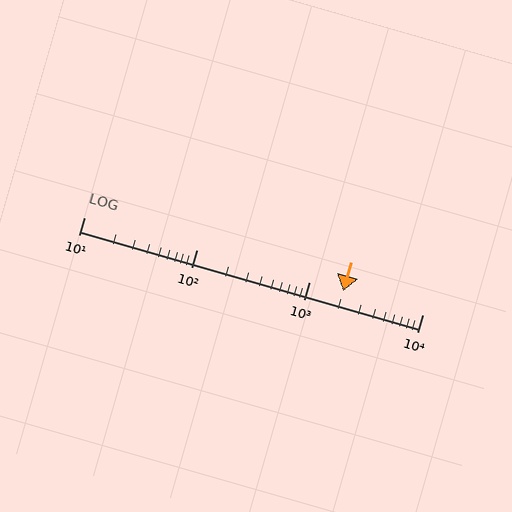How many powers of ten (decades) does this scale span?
The scale spans 3 decades, from 10 to 10000.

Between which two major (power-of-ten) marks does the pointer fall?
The pointer is between 1000 and 10000.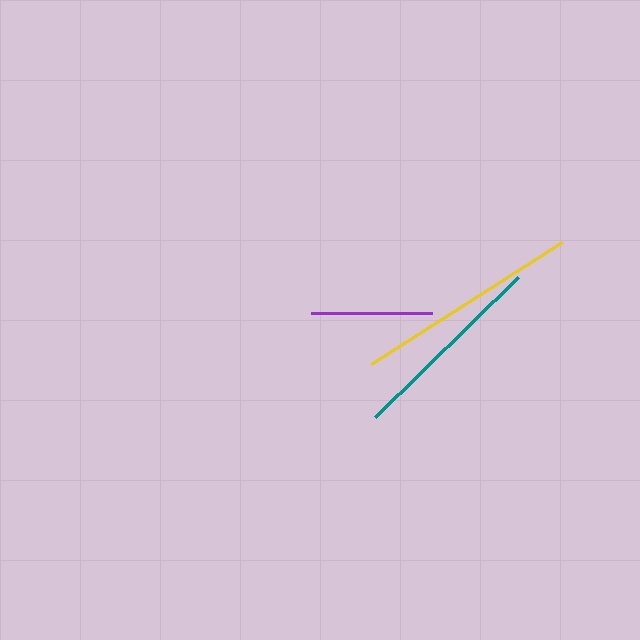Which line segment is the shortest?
The purple line is the shortest at approximately 121 pixels.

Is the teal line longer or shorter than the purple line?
The teal line is longer than the purple line.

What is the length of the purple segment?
The purple segment is approximately 121 pixels long.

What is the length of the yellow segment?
The yellow segment is approximately 227 pixels long.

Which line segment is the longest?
The yellow line is the longest at approximately 227 pixels.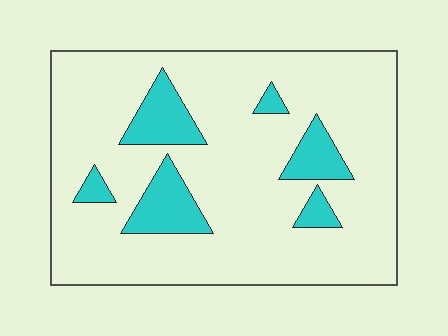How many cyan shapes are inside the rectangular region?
6.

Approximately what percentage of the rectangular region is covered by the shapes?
Approximately 15%.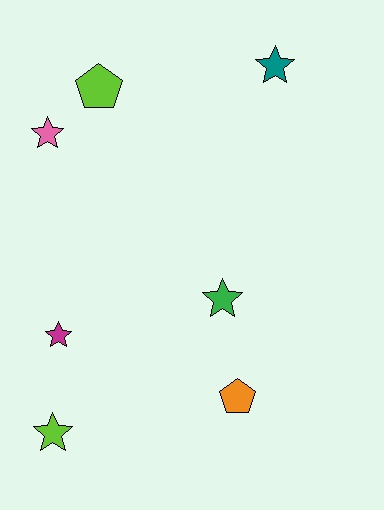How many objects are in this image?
There are 7 objects.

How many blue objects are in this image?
There are no blue objects.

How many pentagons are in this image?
There are 2 pentagons.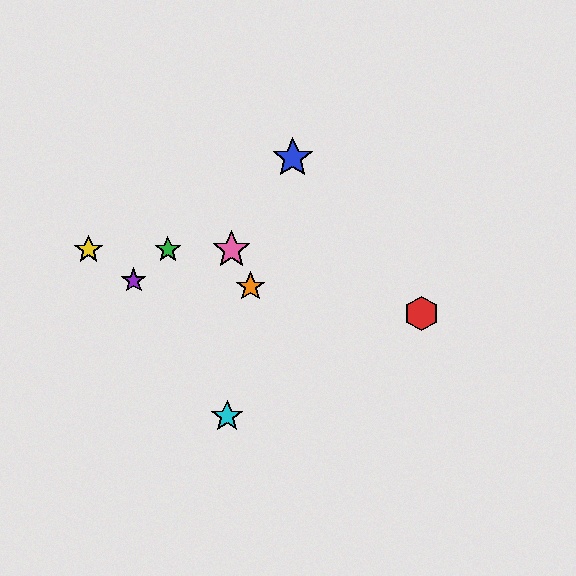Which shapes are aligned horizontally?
The green star, the yellow star, the pink star are aligned horizontally.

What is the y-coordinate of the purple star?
The purple star is at y≈281.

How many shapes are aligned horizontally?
3 shapes (the green star, the yellow star, the pink star) are aligned horizontally.